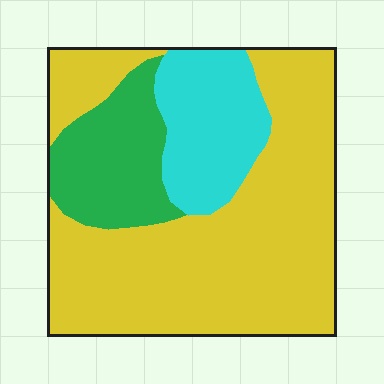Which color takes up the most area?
Yellow, at roughly 65%.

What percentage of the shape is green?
Green takes up about one sixth (1/6) of the shape.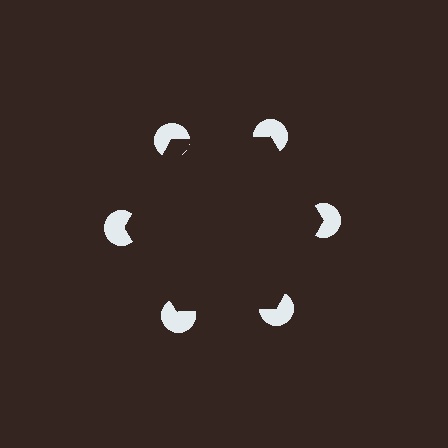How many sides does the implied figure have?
6 sides.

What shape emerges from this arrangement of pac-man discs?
An illusory hexagon — its edges are inferred from the aligned wedge cuts in the pac-man discs, not physically drawn.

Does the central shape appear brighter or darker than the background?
It typically appears slightly darker than the background, even though no actual brightness change is drawn.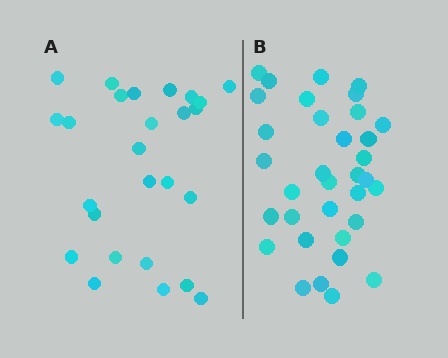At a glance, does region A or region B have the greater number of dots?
Region B (the right region) has more dots.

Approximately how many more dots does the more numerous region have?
Region B has roughly 8 or so more dots than region A.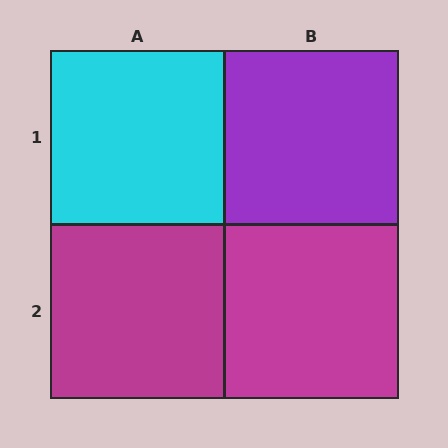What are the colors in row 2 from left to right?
Magenta, magenta.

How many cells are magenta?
2 cells are magenta.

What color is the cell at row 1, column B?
Purple.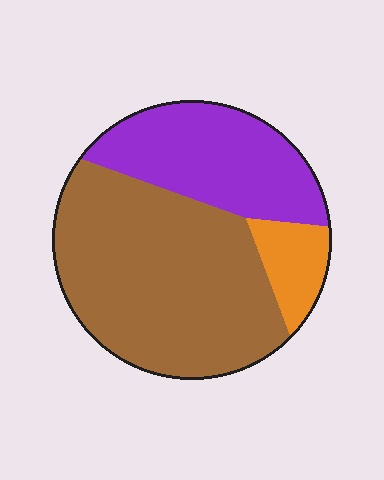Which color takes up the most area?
Brown, at roughly 60%.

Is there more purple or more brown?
Brown.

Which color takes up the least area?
Orange, at roughly 10%.